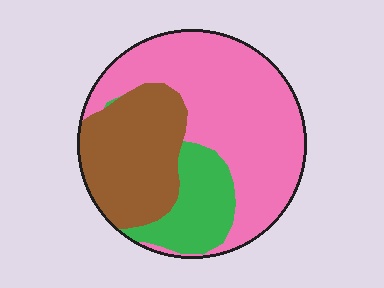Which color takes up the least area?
Green, at roughly 15%.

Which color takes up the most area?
Pink, at roughly 55%.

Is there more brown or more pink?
Pink.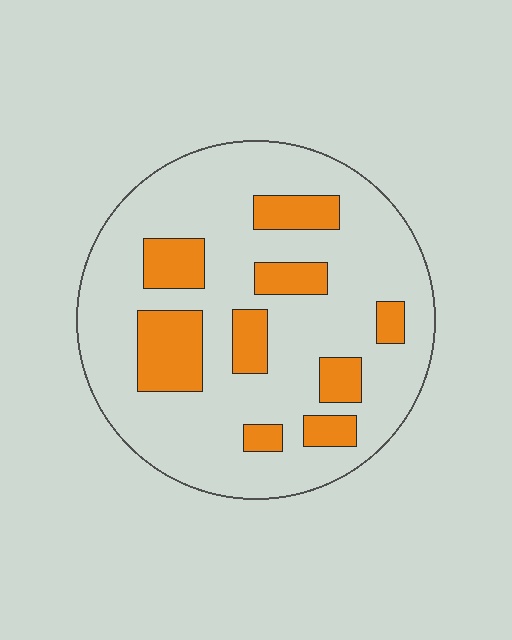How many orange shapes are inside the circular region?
9.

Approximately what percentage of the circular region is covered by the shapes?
Approximately 20%.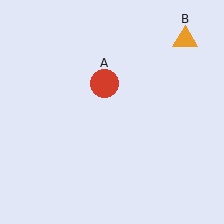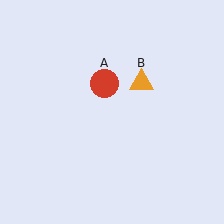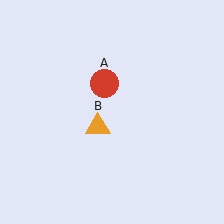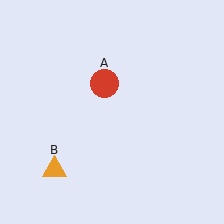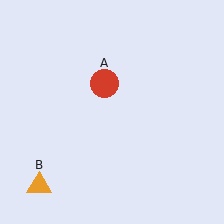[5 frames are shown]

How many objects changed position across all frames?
1 object changed position: orange triangle (object B).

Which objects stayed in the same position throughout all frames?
Red circle (object A) remained stationary.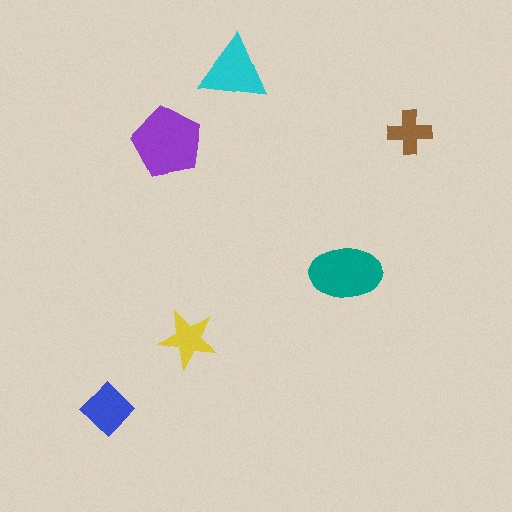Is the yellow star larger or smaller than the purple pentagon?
Smaller.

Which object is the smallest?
The brown cross.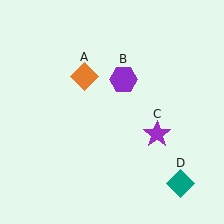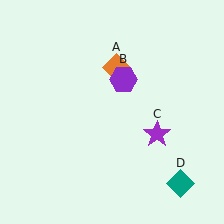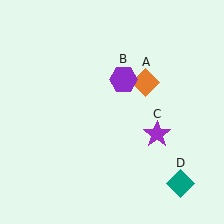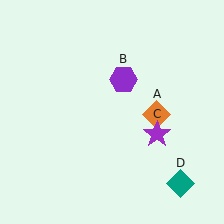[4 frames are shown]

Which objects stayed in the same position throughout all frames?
Purple hexagon (object B) and purple star (object C) and teal diamond (object D) remained stationary.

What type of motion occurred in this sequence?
The orange diamond (object A) rotated clockwise around the center of the scene.